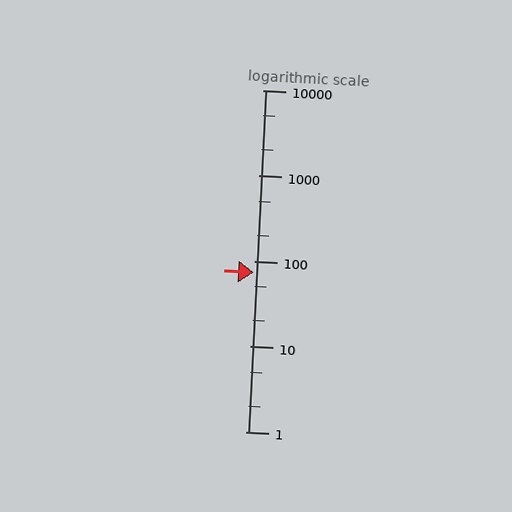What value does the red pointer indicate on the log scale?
The pointer indicates approximately 74.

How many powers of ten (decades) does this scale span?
The scale spans 4 decades, from 1 to 10000.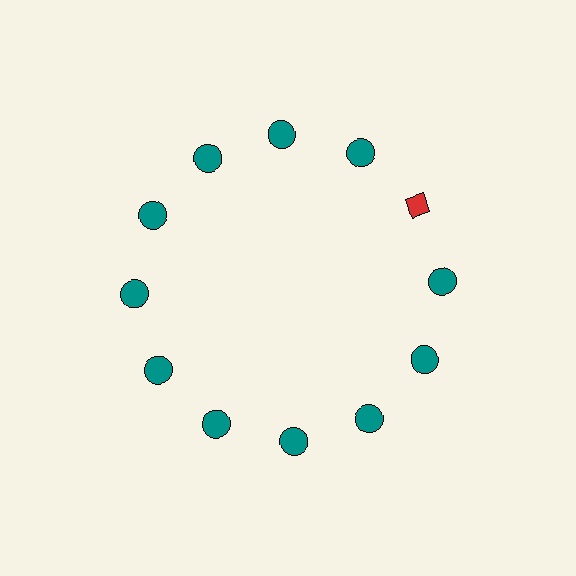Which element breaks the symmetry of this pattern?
The red diamond at roughly the 2 o'clock position breaks the symmetry. All other shapes are teal circles.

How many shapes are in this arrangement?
There are 12 shapes arranged in a ring pattern.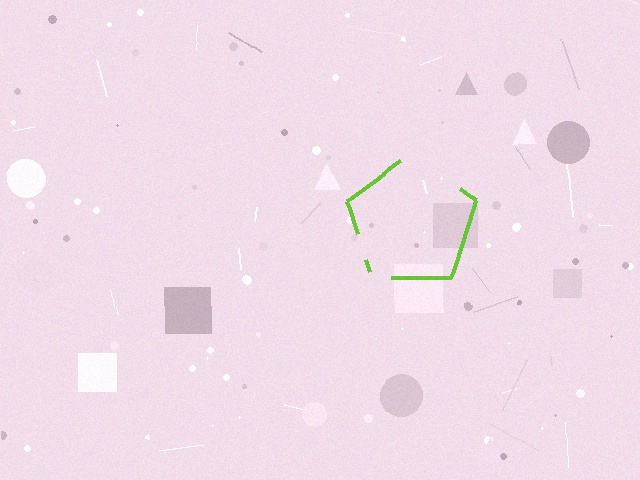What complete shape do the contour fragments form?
The contour fragments form a pentagon.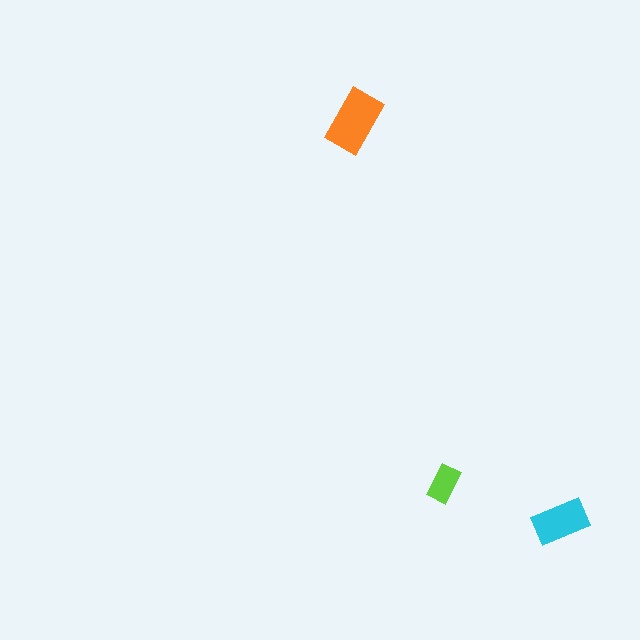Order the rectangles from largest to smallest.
the orange one, the cyan one, the lime one.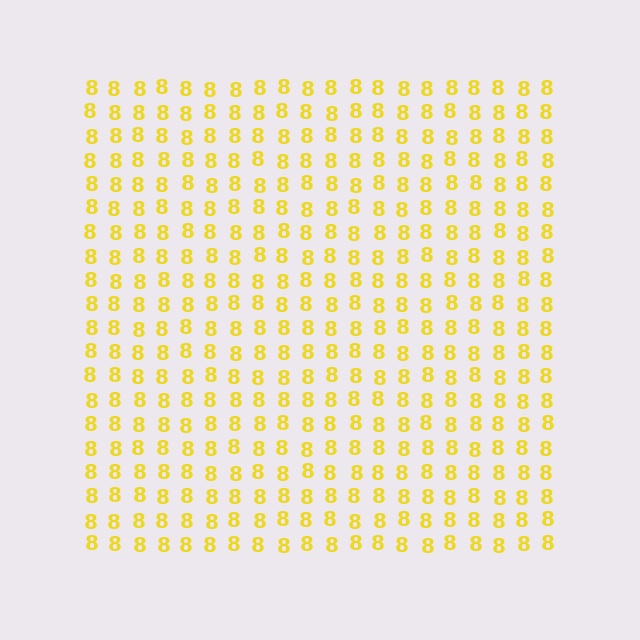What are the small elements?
The small elements are digit 8's.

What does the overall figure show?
The overall figure shows a square.